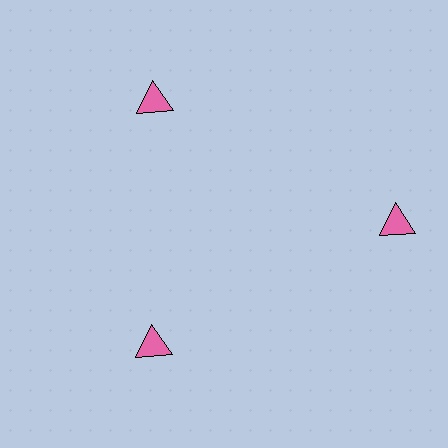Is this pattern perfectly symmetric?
No. The 3 pink triangles are arranged in a ring, but one element near the 3 o'clock position is pushed outward from the center, breaking the 3-fold rotational symmetry.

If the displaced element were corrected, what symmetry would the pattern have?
It would have 3-fold rotational symmetry — the pattern would map onto itself every 120 degrees.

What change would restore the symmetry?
The symmetry would be restored by moving it inward, back onto the ring so that all 3 triangles sit at equal angles and equal distance from the center.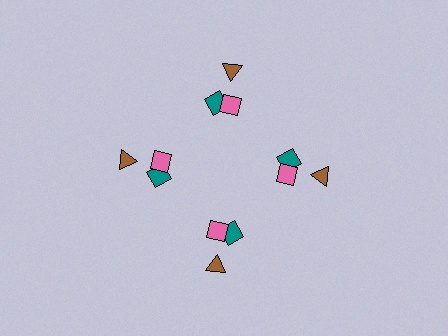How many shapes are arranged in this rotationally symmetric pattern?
There are 12 shapes, arranged in 4 groups of 3.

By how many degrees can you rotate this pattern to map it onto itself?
The pattern maps onto itself every 90 degrees of rotation.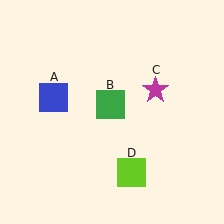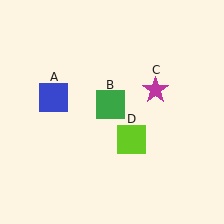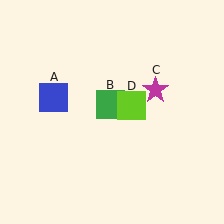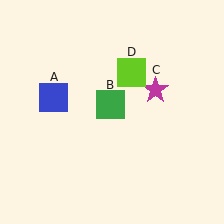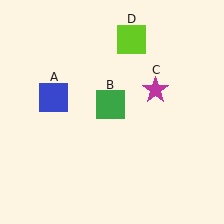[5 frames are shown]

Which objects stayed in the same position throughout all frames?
Blue square (object A) and green square (object B) and magenta star (object C) remained stationary.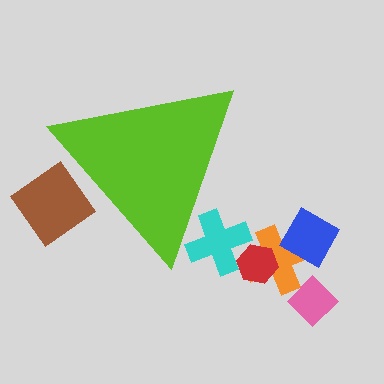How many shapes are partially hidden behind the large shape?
2 shapes are partially hidden.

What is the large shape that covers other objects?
A lime triangle.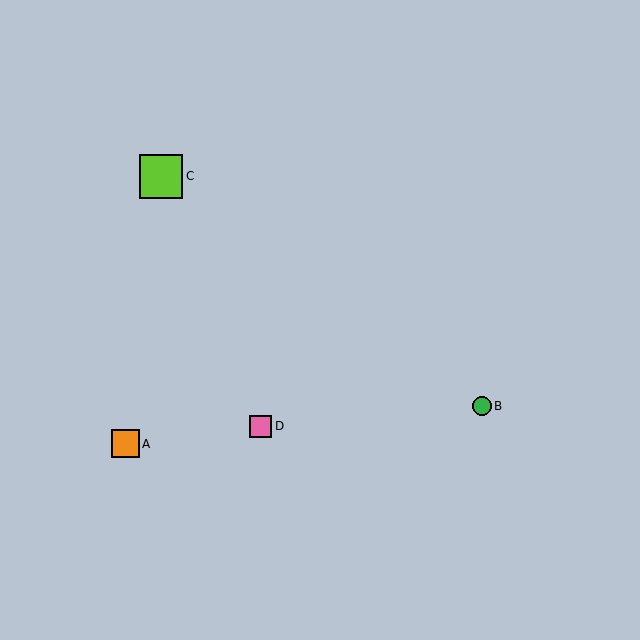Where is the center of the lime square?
The center of the lime square is at (161, 176).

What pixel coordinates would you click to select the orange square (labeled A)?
Click at (125, 444) to select the orange square A.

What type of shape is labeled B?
Shape B is a green circle.